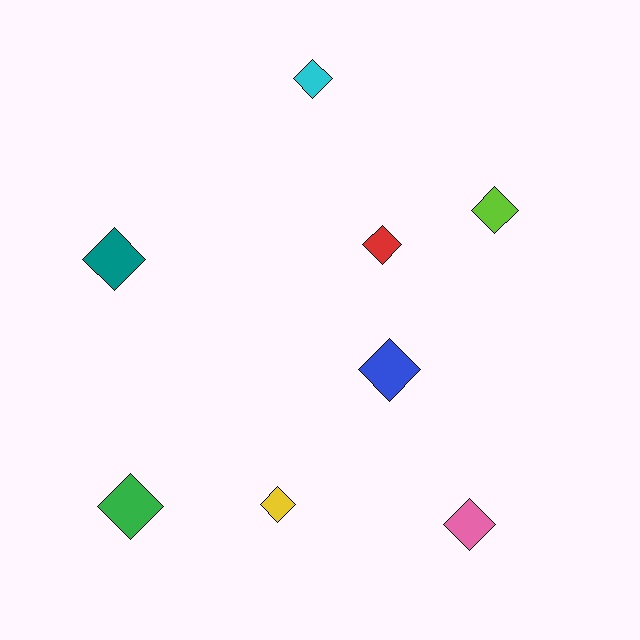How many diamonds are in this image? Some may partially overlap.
There are 8 diamonds.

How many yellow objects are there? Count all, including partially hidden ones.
There is 1 yellow object.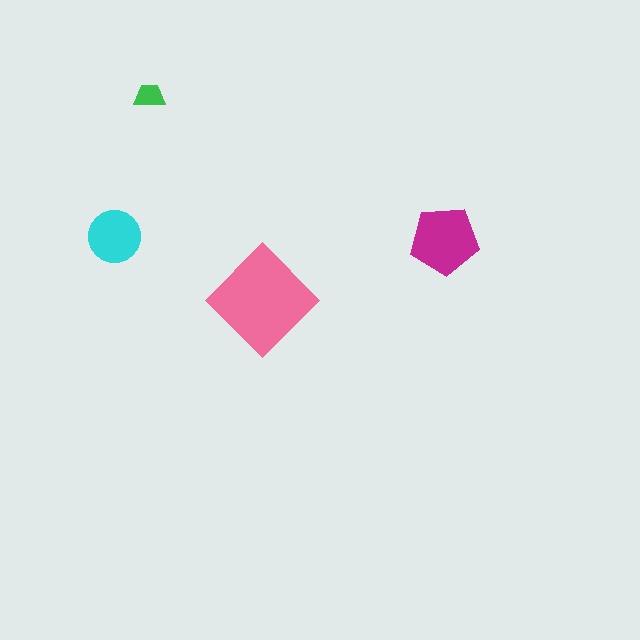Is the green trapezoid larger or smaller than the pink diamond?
Smaller.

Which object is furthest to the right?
The magenta pentagon is rightmost.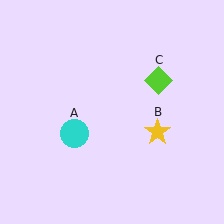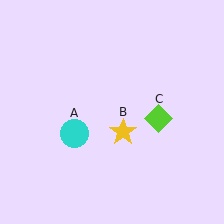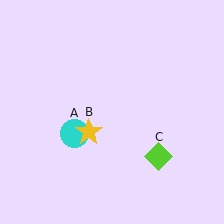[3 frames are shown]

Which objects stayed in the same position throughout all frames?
Cyan circle (object A) remained stationary.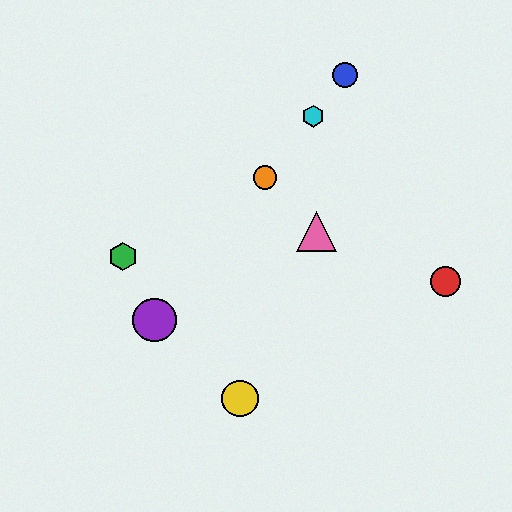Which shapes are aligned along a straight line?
The blue circle, the purple circle, the orange circle, the cyan hexagon are aligned along a straight line.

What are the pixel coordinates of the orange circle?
The orange circle is at (265, 178).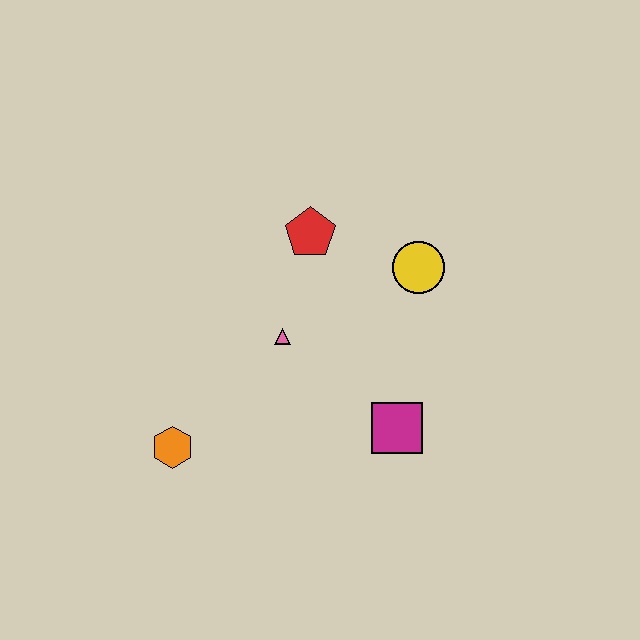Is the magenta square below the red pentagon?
Yes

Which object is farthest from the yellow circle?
The orange hexagon is farthest from the yellow circle.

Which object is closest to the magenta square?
The pink triangle is closest to the magenta square.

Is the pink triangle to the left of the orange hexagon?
No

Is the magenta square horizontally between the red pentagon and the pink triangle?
No